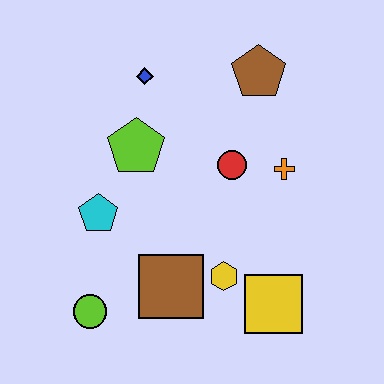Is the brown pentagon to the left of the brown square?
No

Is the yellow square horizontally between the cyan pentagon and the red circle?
No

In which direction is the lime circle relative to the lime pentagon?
The lime circle is below the lime pentagon.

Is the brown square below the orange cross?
Yes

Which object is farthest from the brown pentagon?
The lime circle is farthest from the brown pentagon.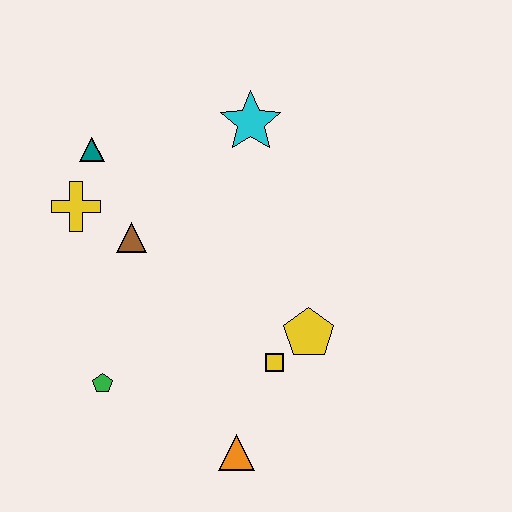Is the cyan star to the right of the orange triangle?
Yes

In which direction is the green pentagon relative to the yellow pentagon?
The green pentagon is to the left of the yellow pentagon.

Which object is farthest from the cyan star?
The orange triangle is farthest from the cyan star.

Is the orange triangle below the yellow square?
Yes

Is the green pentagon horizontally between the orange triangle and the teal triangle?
Yes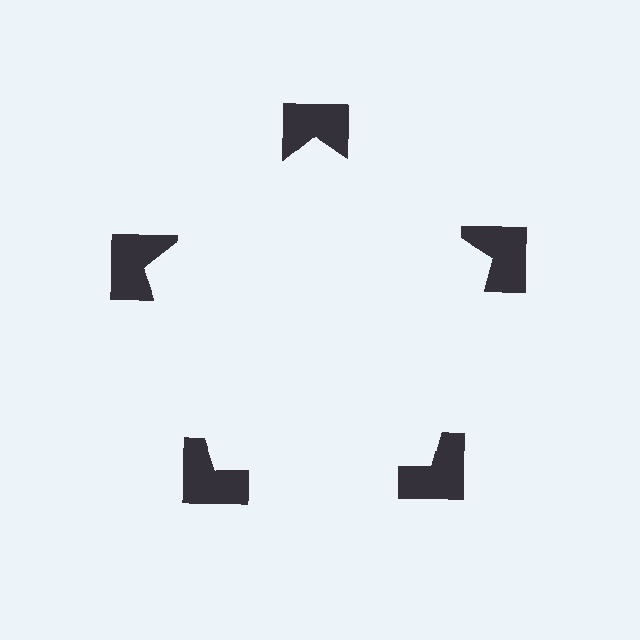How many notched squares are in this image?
There are 5 — one at each vertex of the illusory pentagon.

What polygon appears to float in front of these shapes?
An illusory pentagon — its edges are inferred from the aligned wedge cuts in the notched squares, not physically drawn.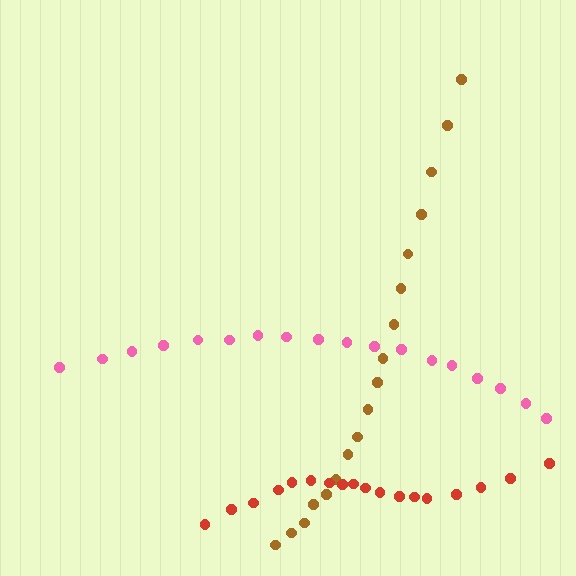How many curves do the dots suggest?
There are 3 distinct paths.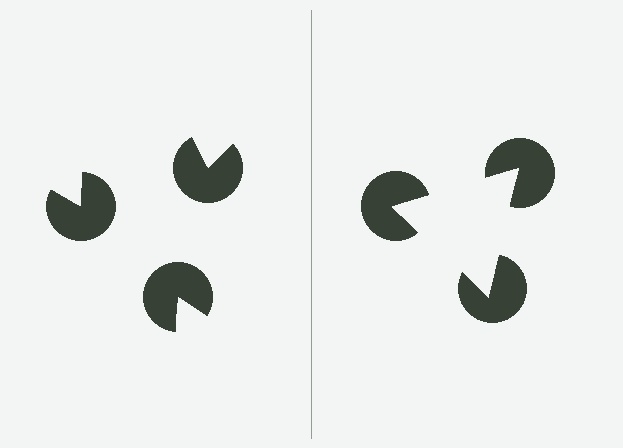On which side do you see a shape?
An illusory triangle appears on the right side. On the left side the wedge cuts are rotated, so no coherent shape forms.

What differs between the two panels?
The pac-man discs are positioned identically on both sides; only the wedge orientations differ. On the right they align to a triangle; on the left they are misaligned.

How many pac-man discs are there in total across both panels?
6 — 3 on each side.